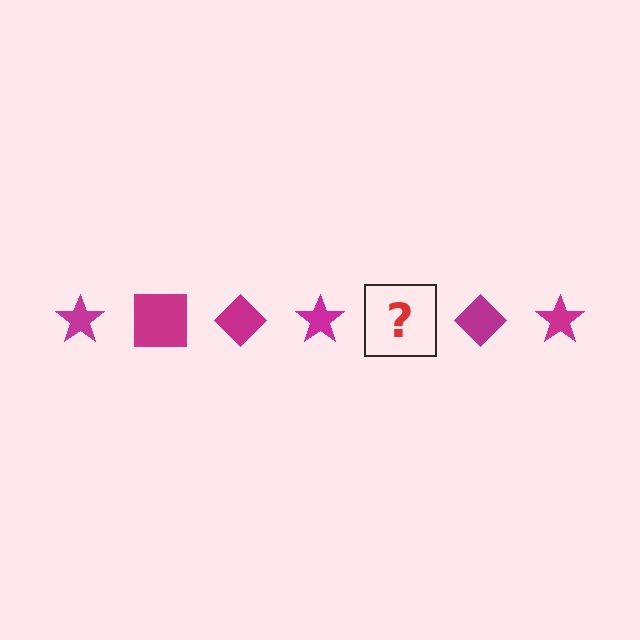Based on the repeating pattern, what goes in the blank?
The blank should be a magenta square.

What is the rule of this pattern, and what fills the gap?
The rule is that the pattern cycles through star, square, diamond shapes in magenta. The gap should be filled with a magenta square.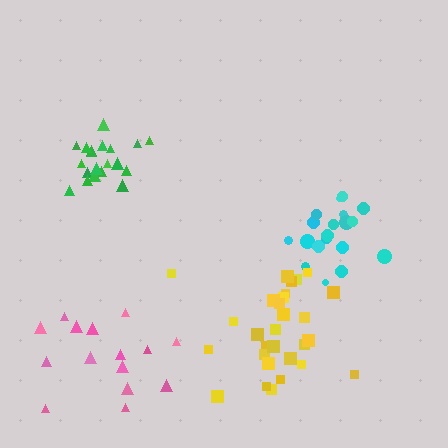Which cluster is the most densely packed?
Green.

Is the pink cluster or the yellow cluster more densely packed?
Yellow.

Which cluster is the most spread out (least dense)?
Pink.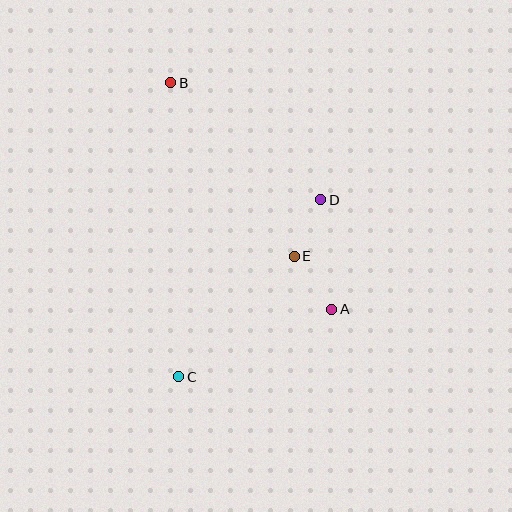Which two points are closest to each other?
Points D and E are closest to each other.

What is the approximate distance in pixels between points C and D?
The distance between C and D is approximately 227 pixels.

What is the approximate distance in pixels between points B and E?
The distance between B and E is approximately 213 pixels.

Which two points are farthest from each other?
Points B and C are farthest from each other.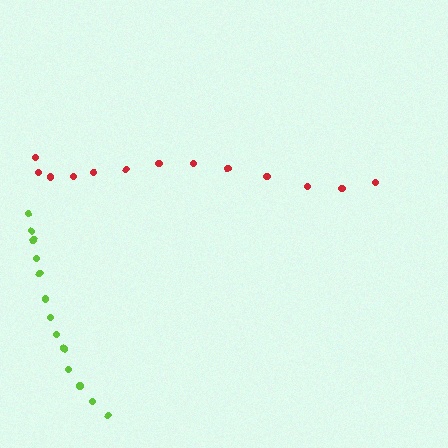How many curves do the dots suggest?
There are 2 distinct paths.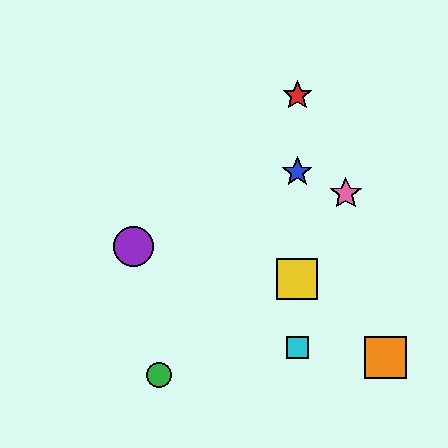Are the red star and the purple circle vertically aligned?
No, the red star is at x≈297 and the purple circle is at x≈134.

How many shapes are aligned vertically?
4 shapes (the red star, the blue star, the yellow square, the cyan square) are aligned vertically.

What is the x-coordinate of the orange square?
The orange square is at x≈385.